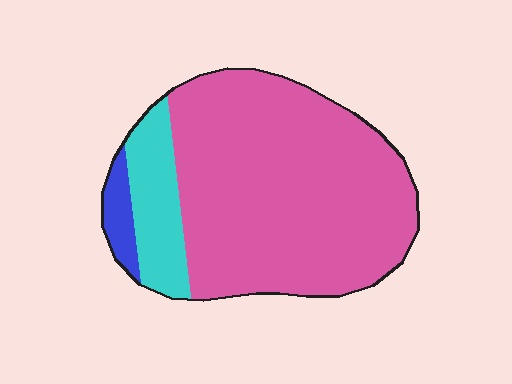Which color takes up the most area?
Pink, at roughly 80%.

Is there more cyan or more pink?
Pink.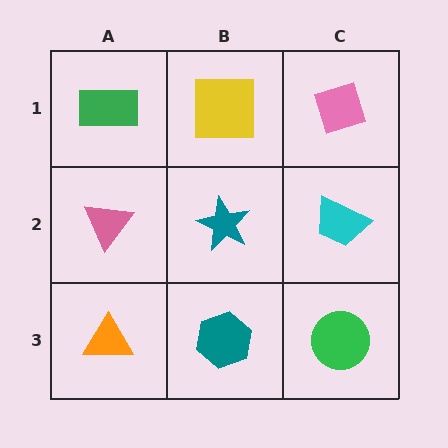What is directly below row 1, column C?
A cyan trapezoid.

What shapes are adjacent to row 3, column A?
A pink triangle (row 2, column A), a teal hexagon (row 3, column B).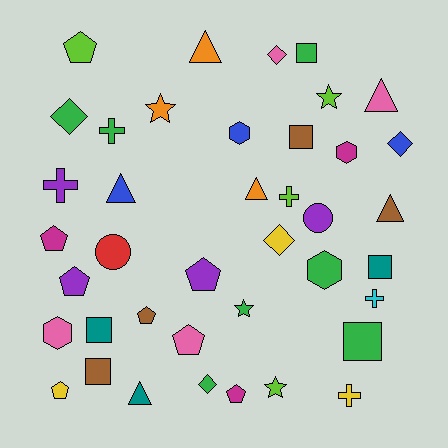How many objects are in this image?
There are 40 objects.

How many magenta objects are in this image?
There are 3 magenta objects.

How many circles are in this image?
There are 2 circles.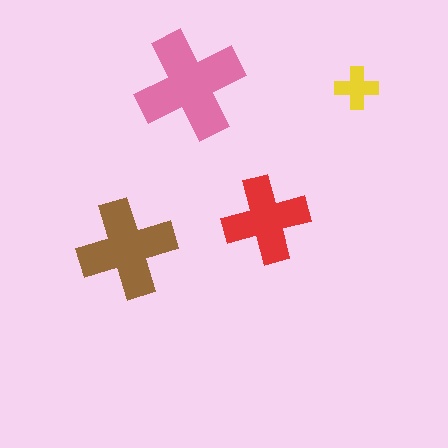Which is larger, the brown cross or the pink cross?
The pink one.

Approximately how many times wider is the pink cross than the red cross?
About 1.5 times wider.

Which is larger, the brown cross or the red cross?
The brown one.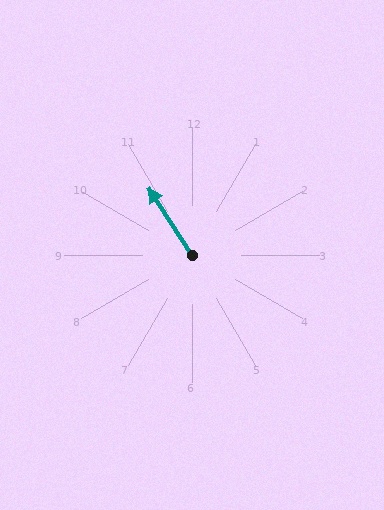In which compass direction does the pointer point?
Northwest.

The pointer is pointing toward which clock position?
Roughly 11 o'clock.